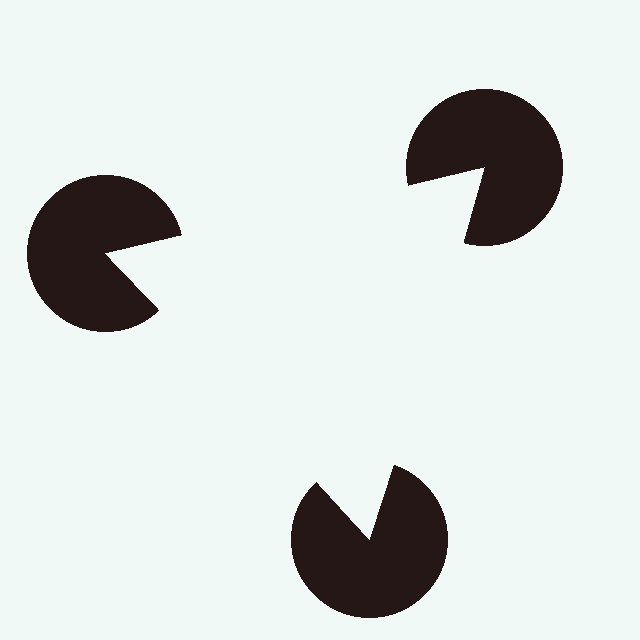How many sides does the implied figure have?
3 sides.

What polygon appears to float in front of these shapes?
An illusory triangle — its edges are inferred from the aligned wedge cuts in the pac-man discs, not physically drawn.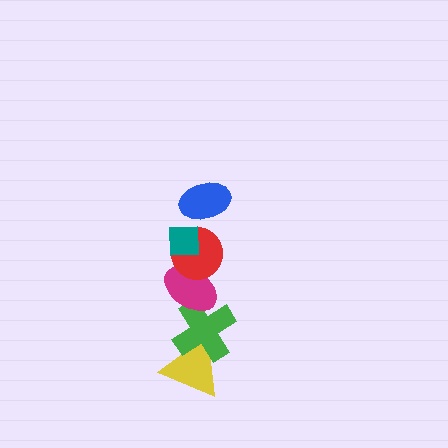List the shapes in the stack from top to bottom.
From top to bottom: the teal square, the blue ellipse, the red circle, the magenta ellipse, the green cross, the yellow triangle.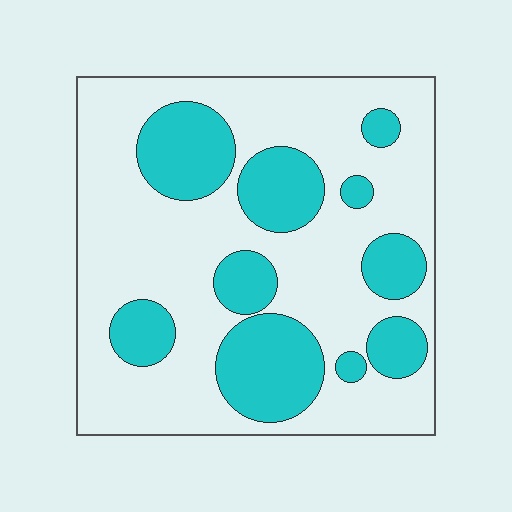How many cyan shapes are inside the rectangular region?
10.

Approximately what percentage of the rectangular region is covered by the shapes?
Approximately 30%.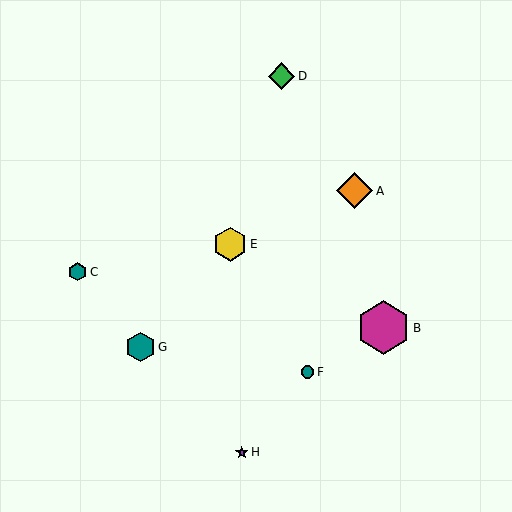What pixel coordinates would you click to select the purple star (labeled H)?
Click at (242, 452) to select the purple star H.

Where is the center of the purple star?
The center of the purple star is at (242, 452).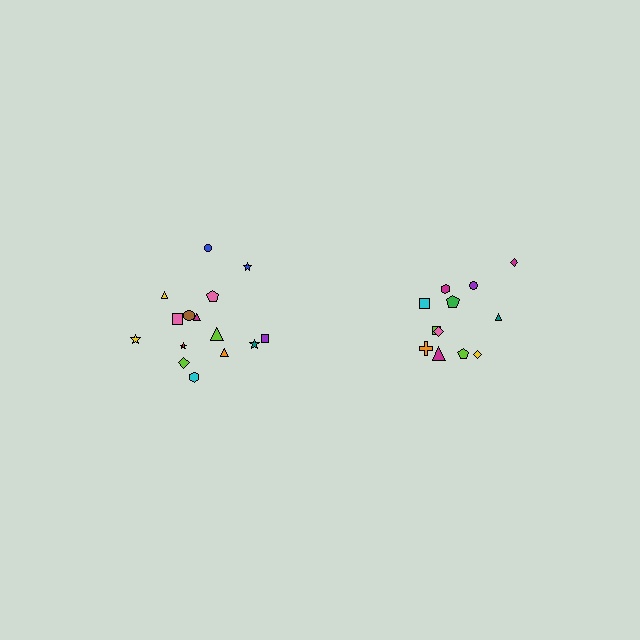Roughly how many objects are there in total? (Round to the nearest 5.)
Roughly 25 objects in total.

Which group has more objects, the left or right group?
The left group.